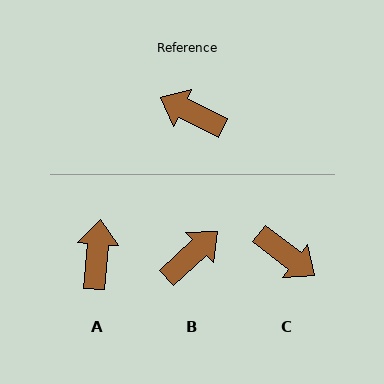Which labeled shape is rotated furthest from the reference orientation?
C, about 169 degrees away.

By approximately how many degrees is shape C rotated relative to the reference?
Approximately 169 degrees counter-clockwise.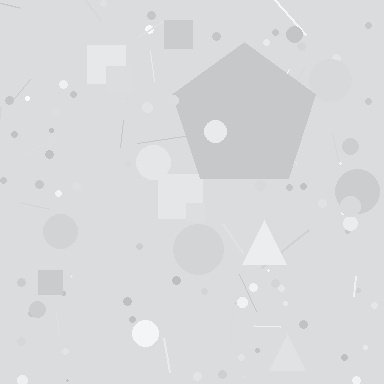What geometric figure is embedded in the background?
A pentagon is embedded in the background.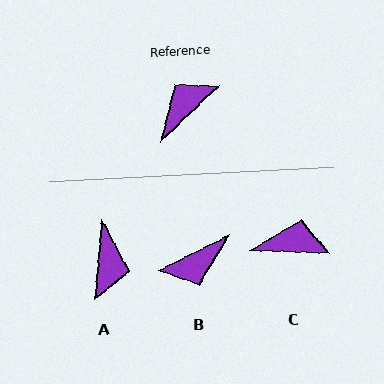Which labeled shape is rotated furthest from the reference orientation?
B, about 163 degrees away.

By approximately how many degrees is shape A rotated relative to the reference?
Approximately 138 degrees clockwise.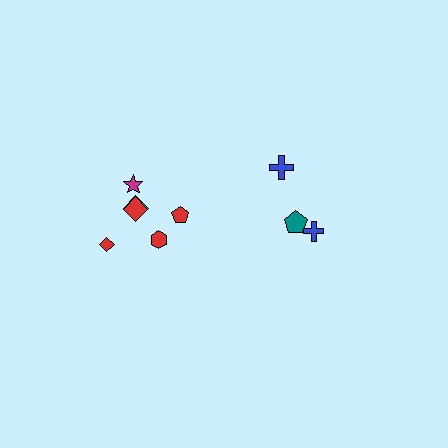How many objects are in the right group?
There are 3 objects.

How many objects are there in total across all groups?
There are 9 objects.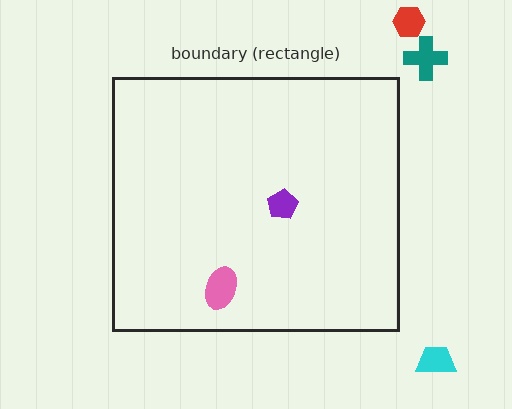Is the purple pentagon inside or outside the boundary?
Inside.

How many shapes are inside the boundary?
2 inside, 3 outside.